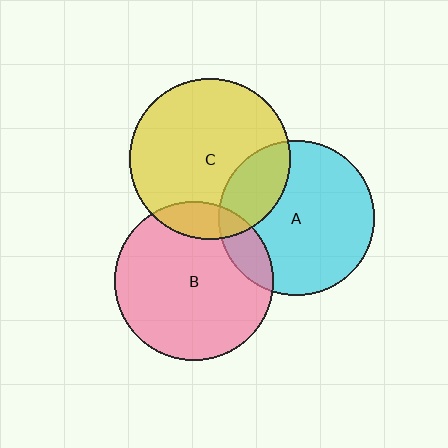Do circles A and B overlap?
Yes.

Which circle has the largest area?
Circle C (yellow).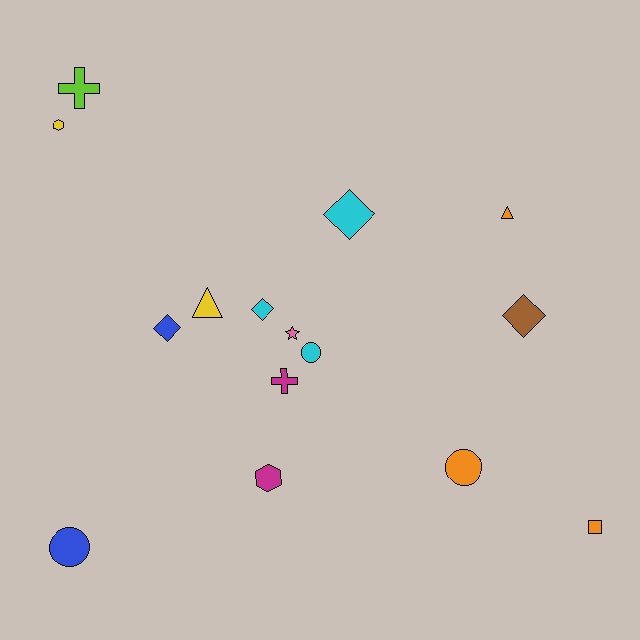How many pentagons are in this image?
There are no pentagons.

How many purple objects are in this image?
There are no purple objects.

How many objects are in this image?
There are 15 objects.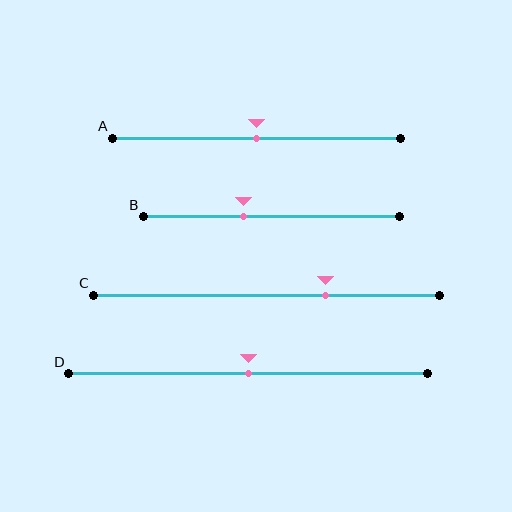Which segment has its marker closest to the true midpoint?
Segment A has its marker closest to the true midpoint.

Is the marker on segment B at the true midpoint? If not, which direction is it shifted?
No, the marker on segment B is shifted to the left by about 11% of the segment length.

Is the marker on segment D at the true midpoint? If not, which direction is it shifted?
Yes, the marker on segment D is at the true midpoint.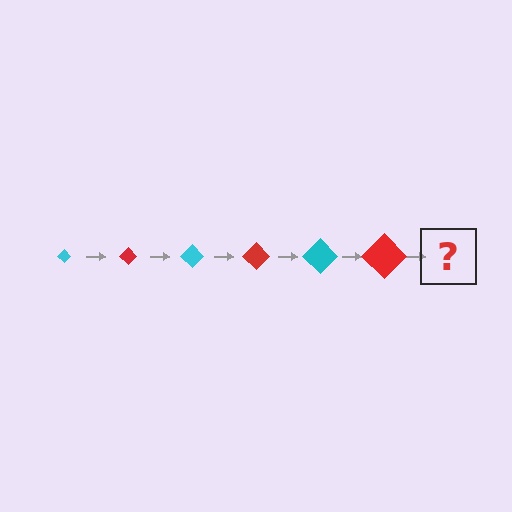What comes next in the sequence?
The next element should be a cyan diamond, larger than the previous one.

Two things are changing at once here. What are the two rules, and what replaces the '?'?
The two rules are that the diamond grows larger each step and the color cycles through cyan and red. The '?' should be a cyan diamond, larger than the previous one.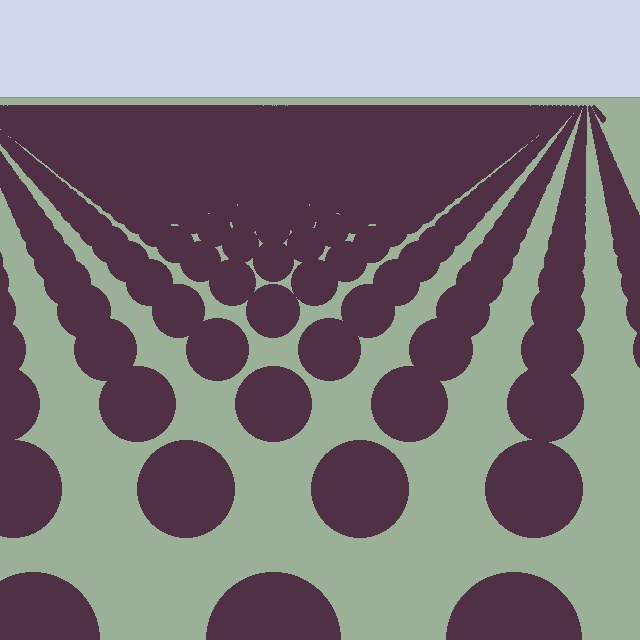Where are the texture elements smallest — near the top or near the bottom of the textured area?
Near the top.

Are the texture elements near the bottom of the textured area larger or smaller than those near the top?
Larger. Near the bottom, elements are closer to the viewer and appear at a bigger on-screen size.